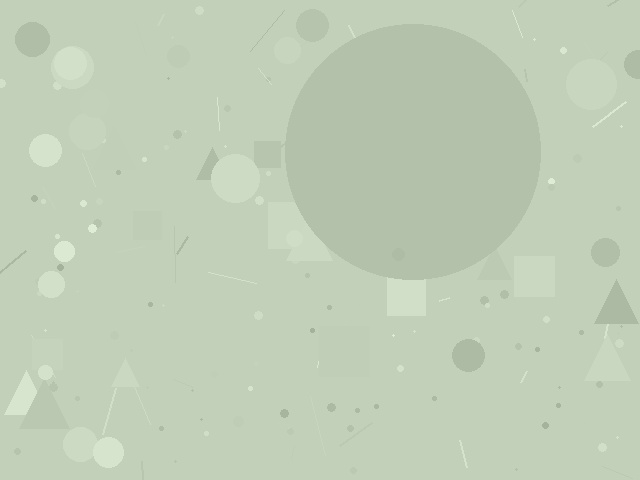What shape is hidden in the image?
A circle is hidden in the image.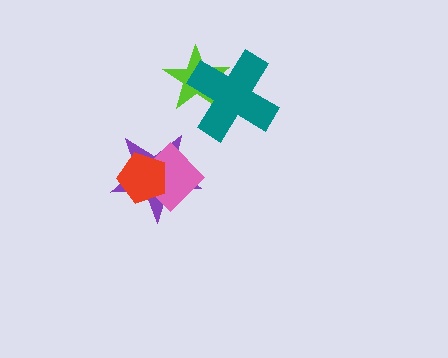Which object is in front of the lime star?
The teal cross is in front of the lime star.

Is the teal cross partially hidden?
No, no other shape covers it.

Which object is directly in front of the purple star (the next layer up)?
The pink diamond is directly in front of the purple star.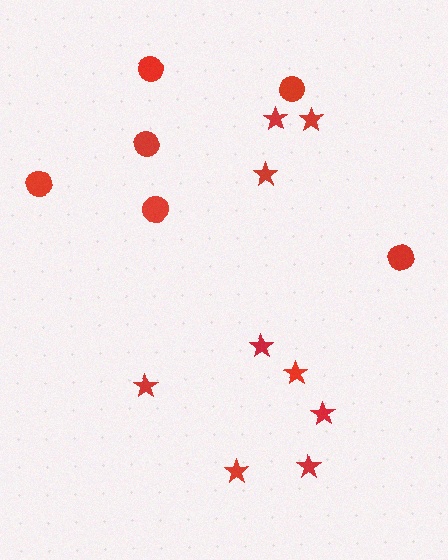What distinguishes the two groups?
There are 2 groups: one group of circles (6) and one group of stars (9).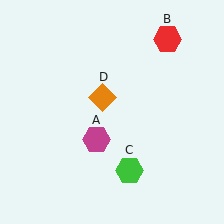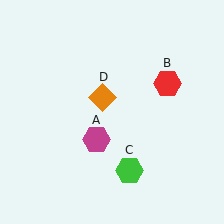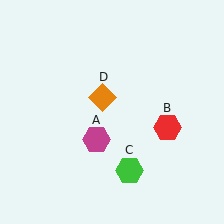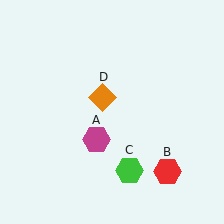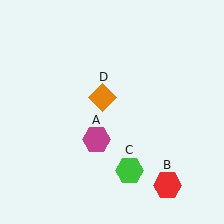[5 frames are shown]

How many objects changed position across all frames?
1 object changed position: red hexagon (object B).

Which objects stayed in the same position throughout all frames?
Magenta hexagon (object A) and green hexagon (object C) and orange diamond (object D) remained stationary.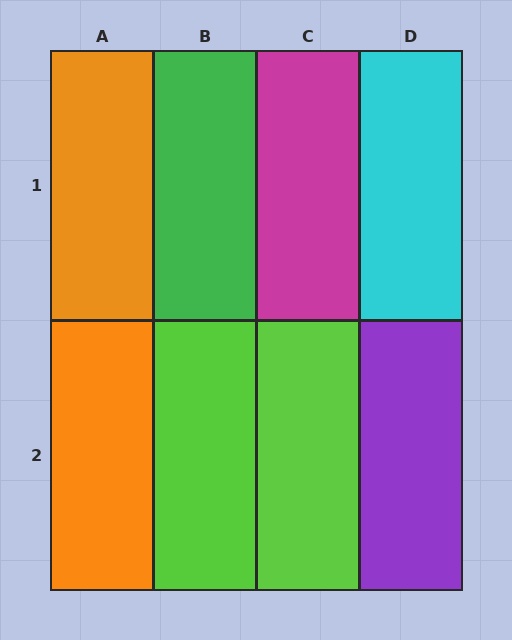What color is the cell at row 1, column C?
Magenta.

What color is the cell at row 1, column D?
Cyan.